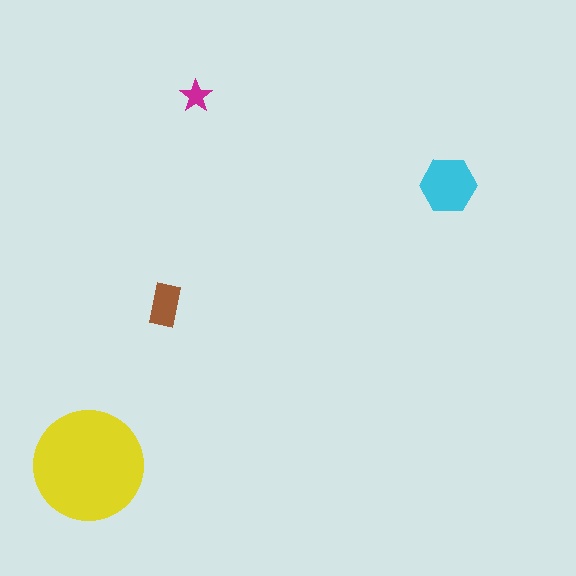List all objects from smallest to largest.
The magenta star, the brown rectangle, the cyan hexagon, the yellow circle.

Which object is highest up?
The magenta star is topmost.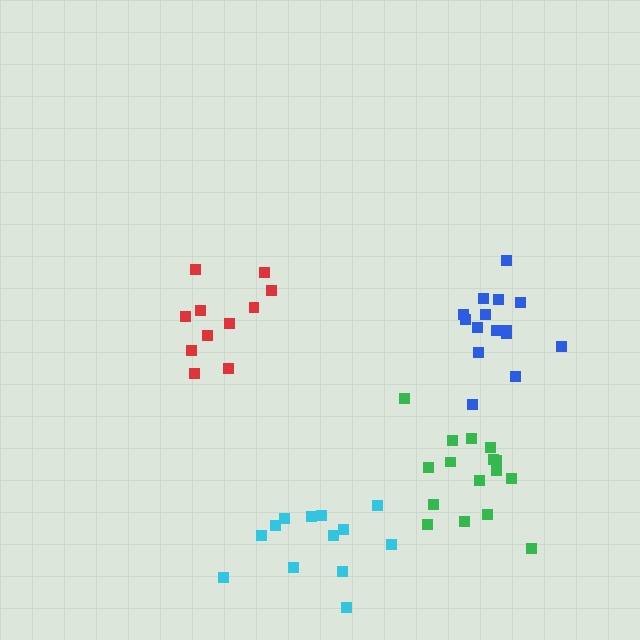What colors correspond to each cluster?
The clusters are colored: red, green, blue, cyan.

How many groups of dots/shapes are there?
There are 4 groups.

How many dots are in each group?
Group 1: 11 dots, Group 2: 16 dots, Group 3: 15 dots, Group 4: 13 dots (55 total).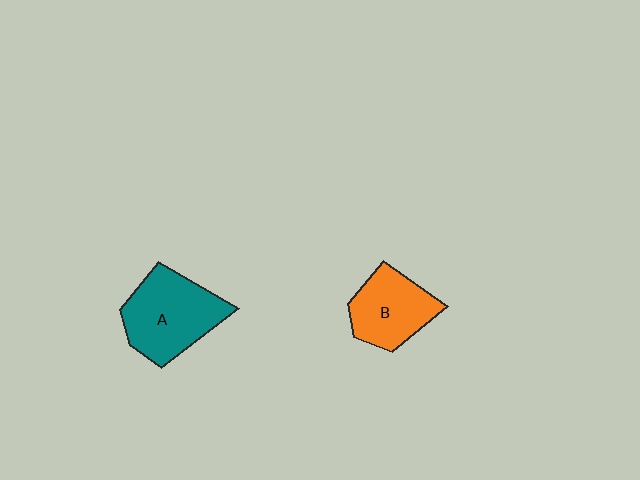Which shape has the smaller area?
Shape B (orange).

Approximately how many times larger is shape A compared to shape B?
Approximately 1.3 times.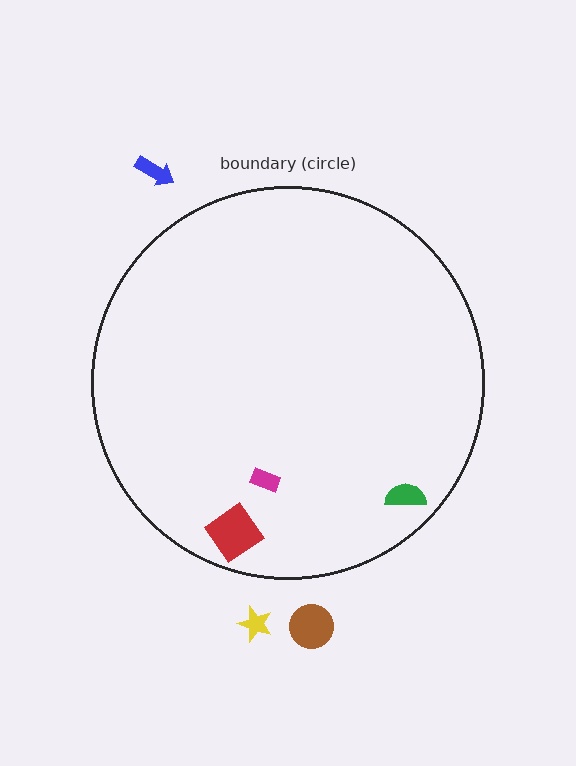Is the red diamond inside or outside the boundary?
Inside.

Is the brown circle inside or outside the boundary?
Outside.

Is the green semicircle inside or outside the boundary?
Inside.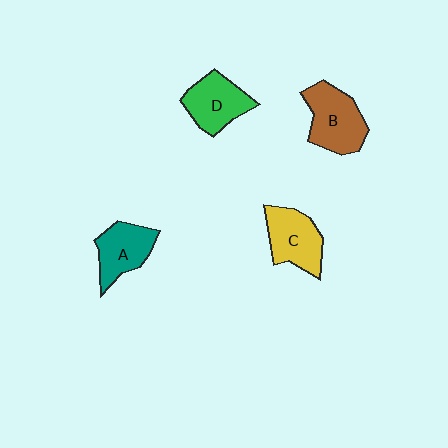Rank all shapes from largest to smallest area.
From largest to smallest: B (brown), C (yellow), D (green), A (teal).